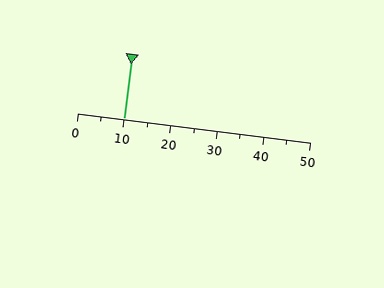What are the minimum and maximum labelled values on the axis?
The axis runs from 0 to 50.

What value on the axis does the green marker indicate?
The marker indicates approximately 10.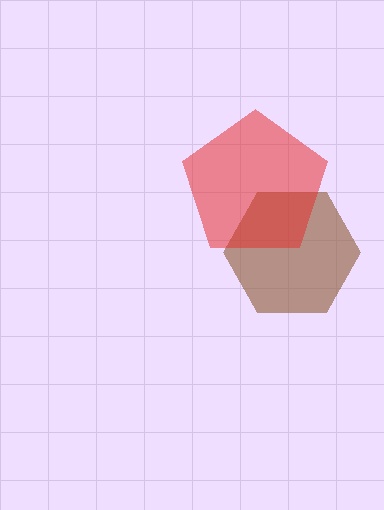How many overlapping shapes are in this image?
There are 2 overlapping shapes in the image.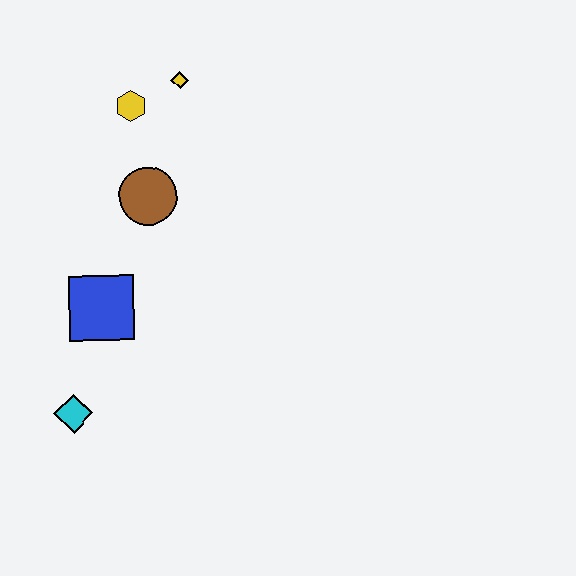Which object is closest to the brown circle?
The yellow hexagon is closest to the brown circle.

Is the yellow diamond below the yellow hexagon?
No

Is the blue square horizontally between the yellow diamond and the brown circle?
No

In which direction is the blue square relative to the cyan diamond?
The blue square is above the cyan diamond.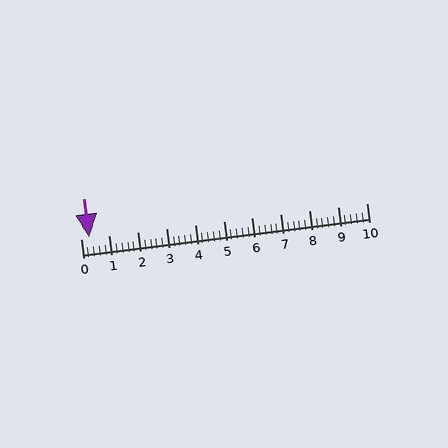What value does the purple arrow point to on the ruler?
The purple arrow points to approximately 0.3.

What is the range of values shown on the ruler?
The ruler shows values from 0 to 10.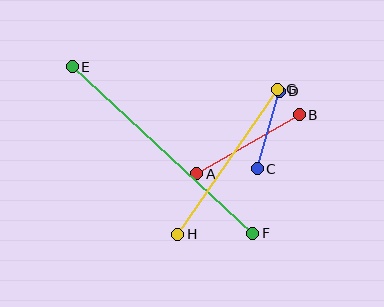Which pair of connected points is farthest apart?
Points E and F are farthest apart.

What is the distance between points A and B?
The distance is approximately 118 pixels.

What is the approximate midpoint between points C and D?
The midpoint is at approximately (268, 130) pixels.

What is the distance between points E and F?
The distance is approximately 246 pixels.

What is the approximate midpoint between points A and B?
The midpoint is at approximately (248, 144) pixels.